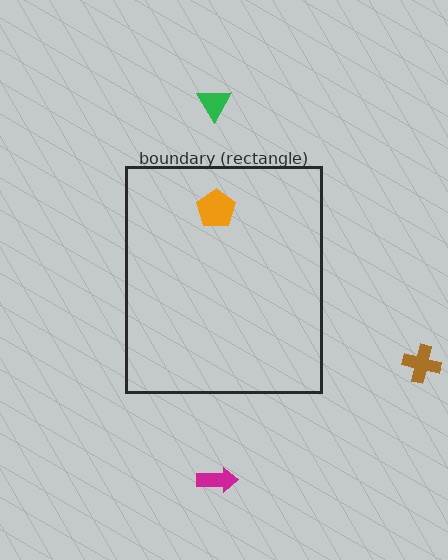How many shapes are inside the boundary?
1 inside, 3 outside.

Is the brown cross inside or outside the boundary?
Outside.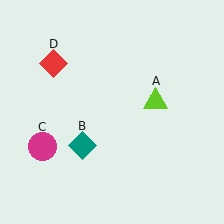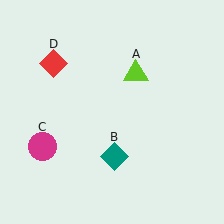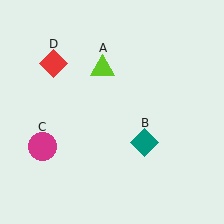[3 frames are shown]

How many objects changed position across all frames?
2 objects changed position: lime triangle (object A), teal diamond (object B).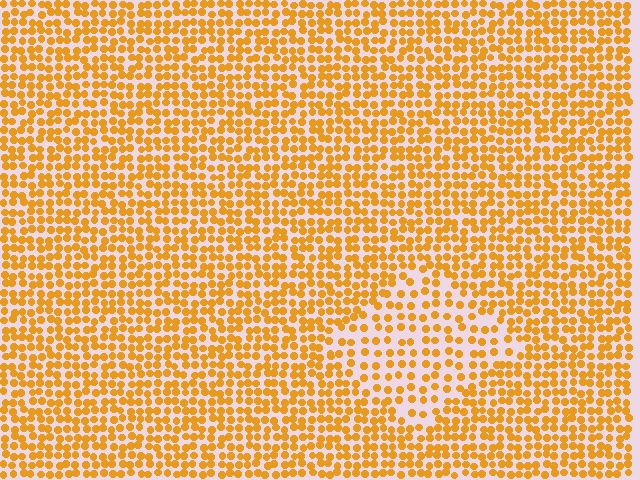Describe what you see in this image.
The image contains small orange elements arranged at two different densities. A diamond-shaped region is visible where the elements are less densely packed than the surrounding area.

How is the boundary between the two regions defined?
The boundary is defined by a change in element density (approximately 1.8x ratio). All elements are the same color, size, and shape.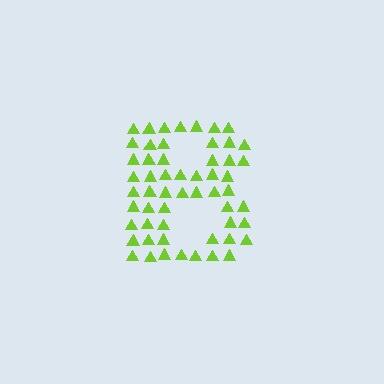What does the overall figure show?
The overall figure shows the letter B.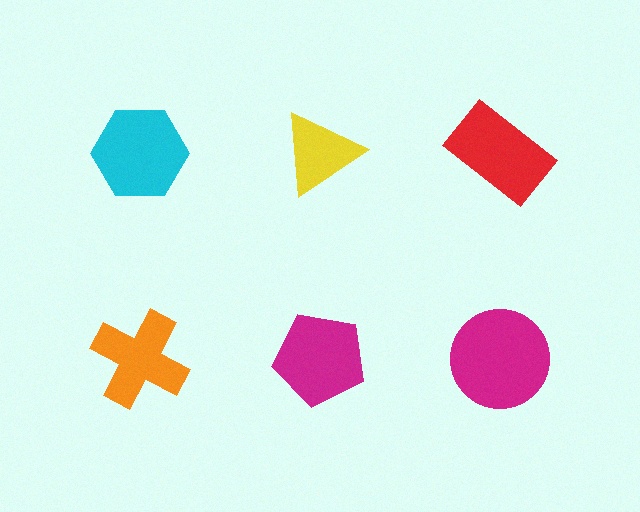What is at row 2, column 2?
A magenta pentagon.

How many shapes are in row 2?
3 shapes.